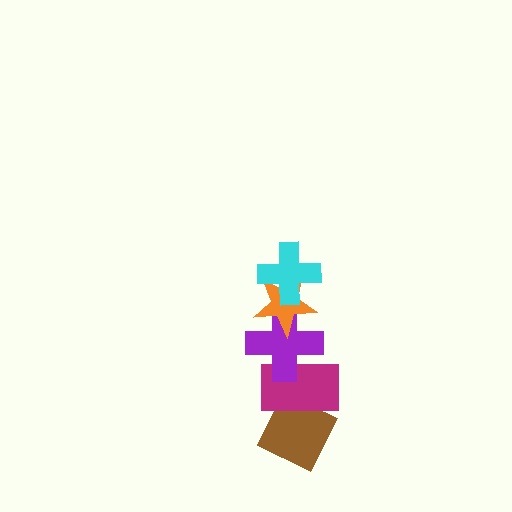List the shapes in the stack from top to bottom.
From top to bottom: the cyan cross, the orange star, the purple cross, the magenta rectangle, the brown diamond.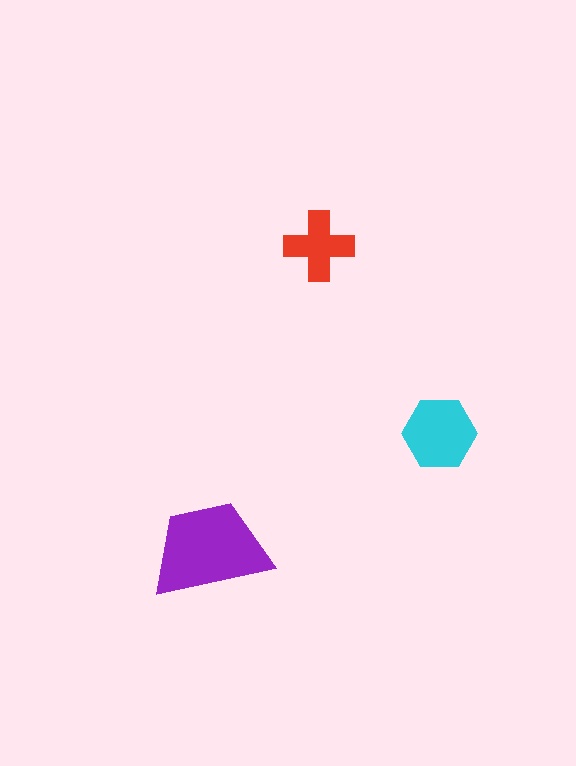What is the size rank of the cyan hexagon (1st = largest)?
2nd.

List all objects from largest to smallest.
The purple trapezoid, the cyan hexagon, the red cross.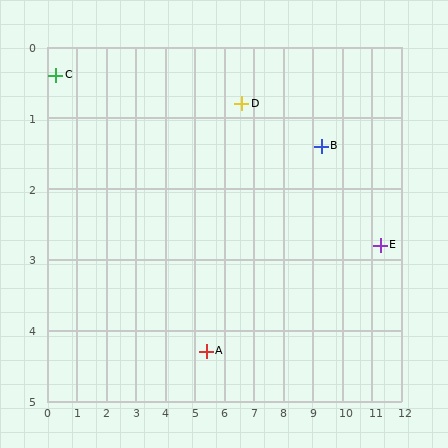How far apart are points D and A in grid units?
Points D and A are about 3.7 grid units apart.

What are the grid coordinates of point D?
Point D is at approximately (6.6, 0.8).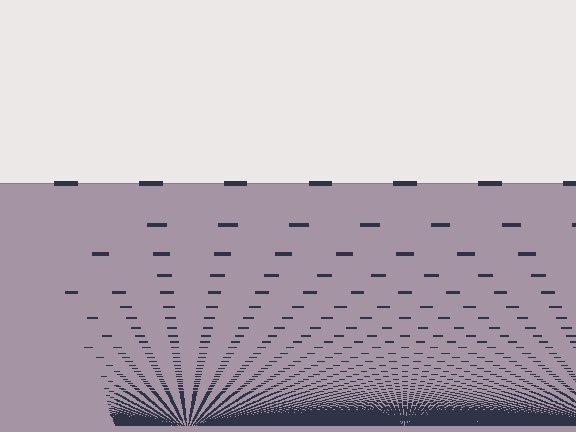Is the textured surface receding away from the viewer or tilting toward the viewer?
The surface appears to tilt toward the viewer. Texture elements get larger and sparser toward the top.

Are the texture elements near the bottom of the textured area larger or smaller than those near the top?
Smaller. The gradient is inverted — elements near the bottom are smaller and denser.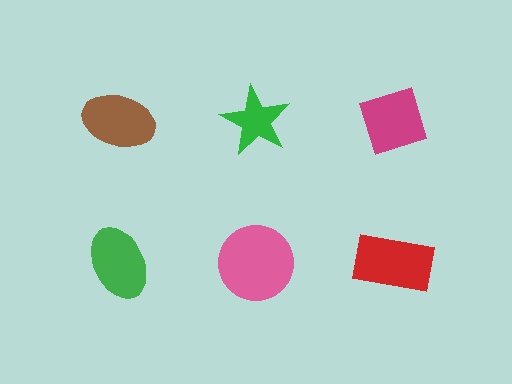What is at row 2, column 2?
A pink circle.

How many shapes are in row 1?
3 shapes.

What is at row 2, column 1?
A green ellipse.